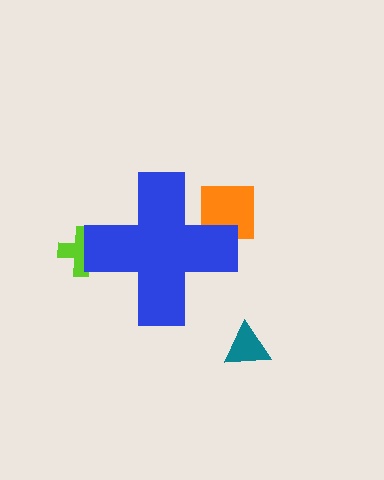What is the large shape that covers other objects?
A blue cross.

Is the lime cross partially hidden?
Yes, the lime cross is partially hidden behind the blue cross.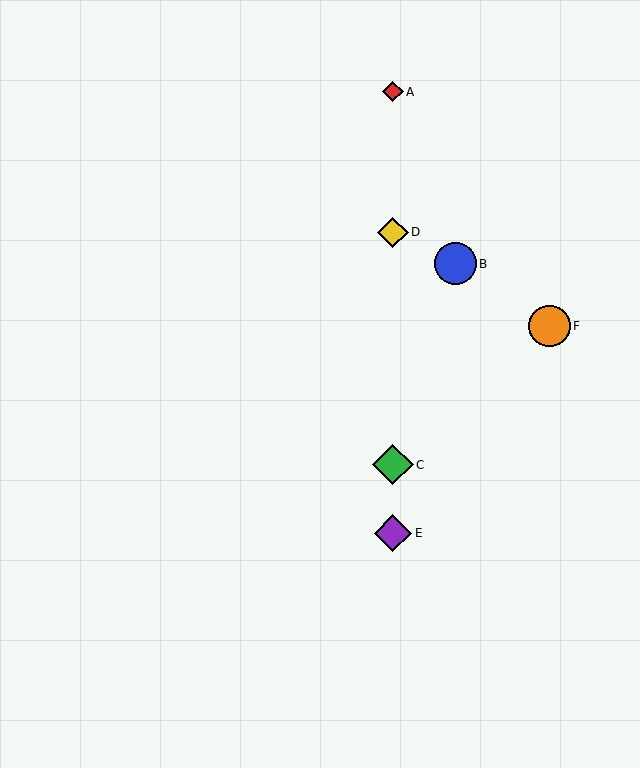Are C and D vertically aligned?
Yes, both are at x≈393.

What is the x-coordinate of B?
Object B is at x≈455.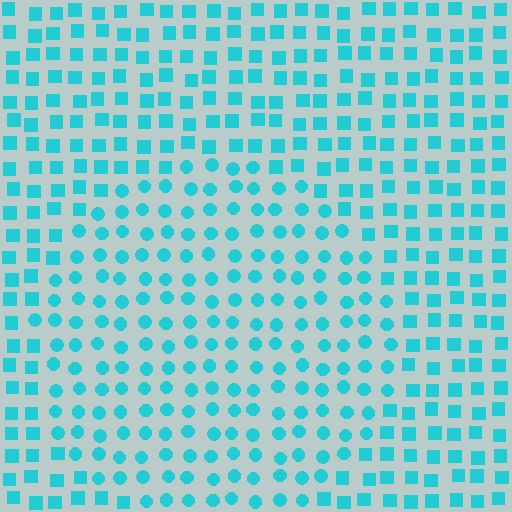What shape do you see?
I see a circle.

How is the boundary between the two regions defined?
The boundary is defined by a change in element shape: circles inside vs. squares outside. All elements share the same color and spacing.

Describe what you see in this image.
The image is filled with small cyan elements arranged in a uniform grid. A circle-shaped region contains circles, while the surrounding area contains squares. The boundary is defined purely by the change in element shape.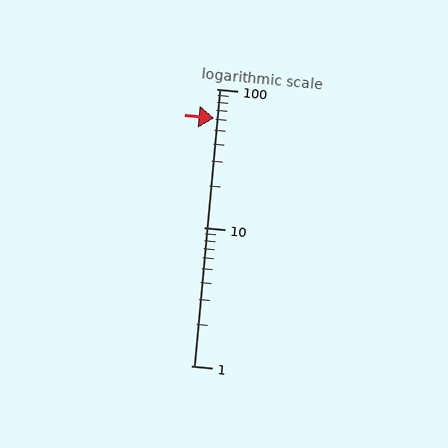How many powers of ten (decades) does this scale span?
The scale spans 2 decades, from 1 to 100.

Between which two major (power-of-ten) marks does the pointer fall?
The pointer is between 10 and 100.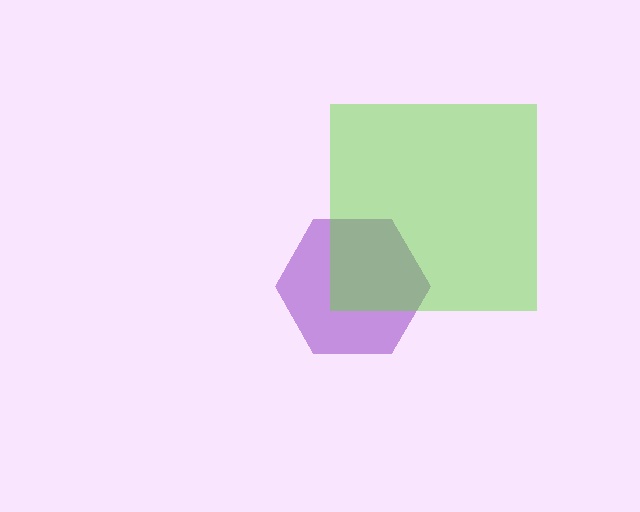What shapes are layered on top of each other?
The layered shapes are: a purple hexagon, a lime square.